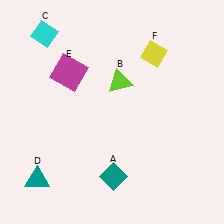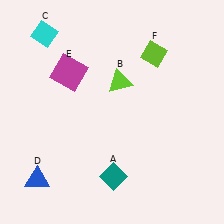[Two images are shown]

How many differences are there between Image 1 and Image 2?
There are 2 differences between the two images.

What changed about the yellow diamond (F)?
In Image 1, F is yellow. In Image 2, it changed to lime.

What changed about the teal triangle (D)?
In Image 1, D is teal. In Image 2, it changed to blue.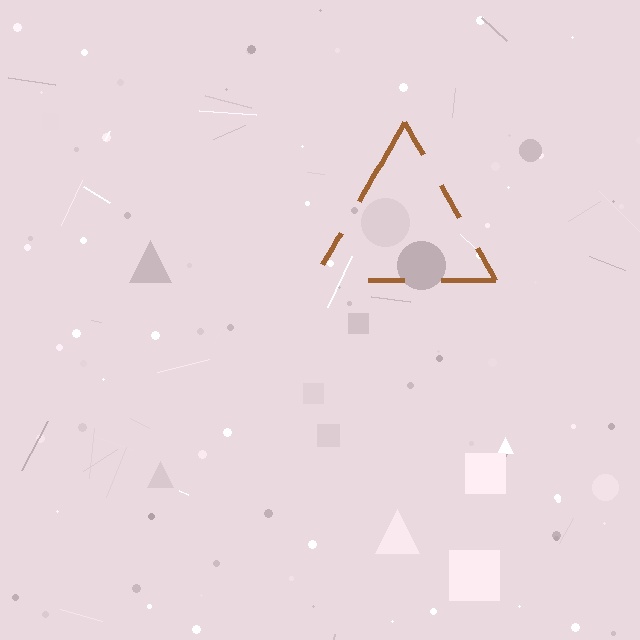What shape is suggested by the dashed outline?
The dashed outline suggests a triangle.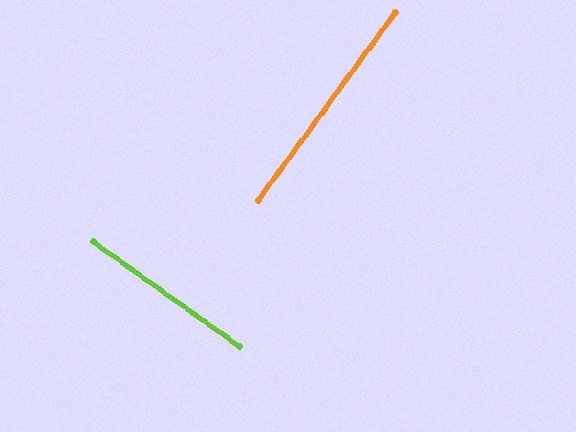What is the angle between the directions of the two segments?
Approximately 89 degrees.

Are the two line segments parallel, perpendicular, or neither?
Perpendicular — they meet at approximately 89°.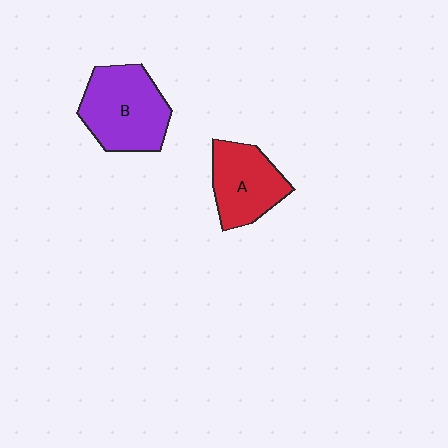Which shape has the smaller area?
Shape A (red).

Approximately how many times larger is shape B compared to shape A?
Approximately 1.3 times.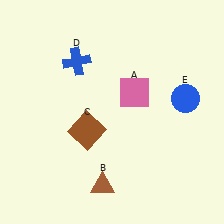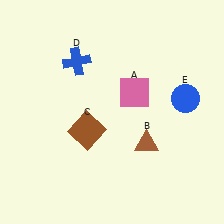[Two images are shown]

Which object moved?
The brown triangle (B) moved right.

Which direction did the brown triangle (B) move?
The brown triangle (B) moved right.